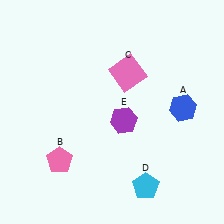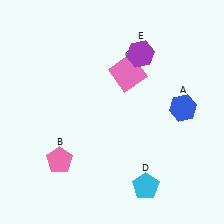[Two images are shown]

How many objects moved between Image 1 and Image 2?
1 object moved between the two images.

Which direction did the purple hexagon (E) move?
The purple hexagon (E) moved up.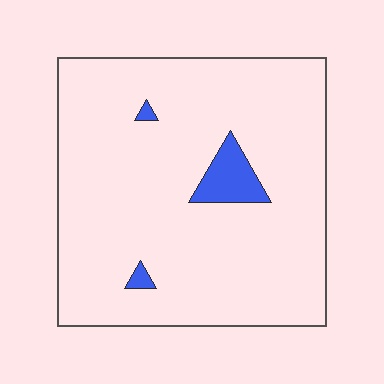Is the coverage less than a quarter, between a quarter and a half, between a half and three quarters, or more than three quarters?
Less than a quarter.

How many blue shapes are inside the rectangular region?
3.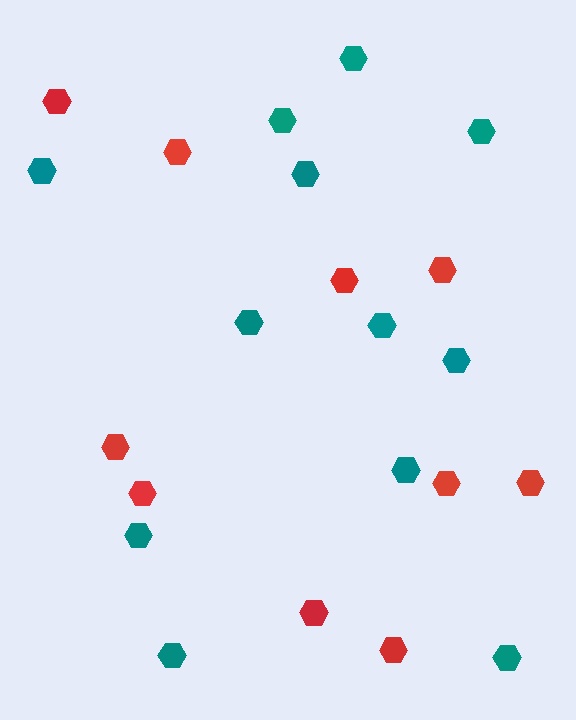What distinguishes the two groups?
There are 2 groups: one group of teal hexagons (12) and one group of red hexagons (10).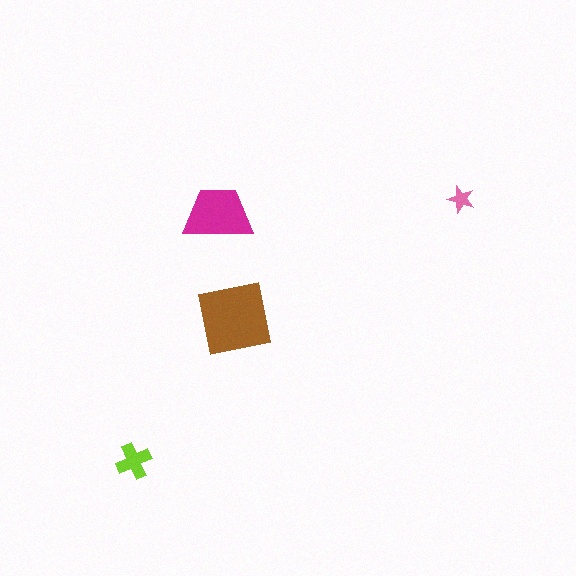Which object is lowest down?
The lime cross is bottommost.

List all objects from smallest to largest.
The pink star, the lime cross, the magenta trapezoid, the brown square.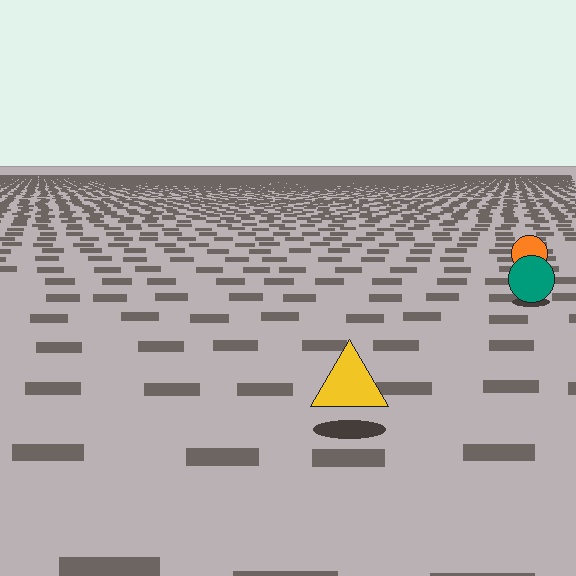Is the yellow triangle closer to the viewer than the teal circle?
Yes. The yellow triangle is closer — you can tell from the texture gradient: the ground texture is coarser near it.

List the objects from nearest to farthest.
From nearest to farthest: the yellow triangle, the teal circle, the orange circle.